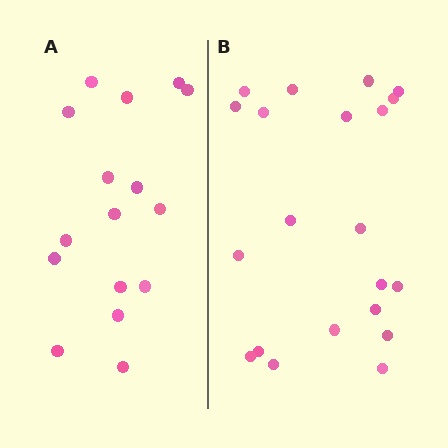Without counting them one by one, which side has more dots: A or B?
Region B (the right region) has more dots.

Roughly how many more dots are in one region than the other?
Region B has about 5 more dots than region A.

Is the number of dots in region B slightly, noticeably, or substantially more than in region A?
Region B has noticeably more, but not dramatically so. The ratio is roughly 1.3 to 1.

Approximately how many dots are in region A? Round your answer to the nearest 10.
About 20 dots. (The exact count is 16, which rounds to 20.)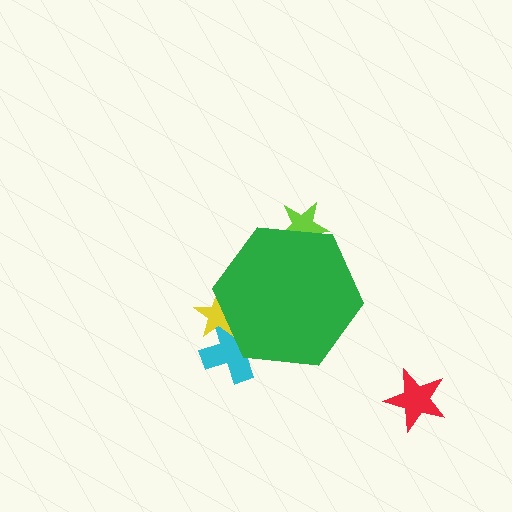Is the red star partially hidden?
No, the red star is fully visible.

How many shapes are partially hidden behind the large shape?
3 shapes are partially hidden.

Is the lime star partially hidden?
Yes, the lime star is partially hidden behind the green hexagon.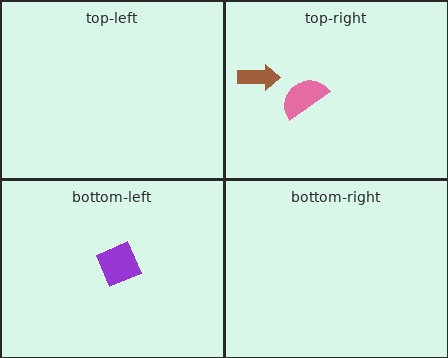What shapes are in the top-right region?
The brown arrow, the pink semicircle.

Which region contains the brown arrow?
The top-right region.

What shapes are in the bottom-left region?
The purple diamond.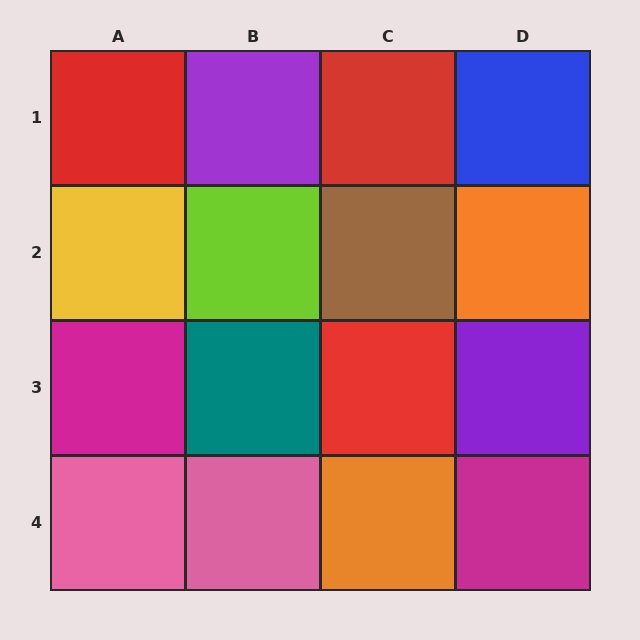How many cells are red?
3 cells are red.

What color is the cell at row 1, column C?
Red.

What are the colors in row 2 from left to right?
Yellow, lime, brown, orange.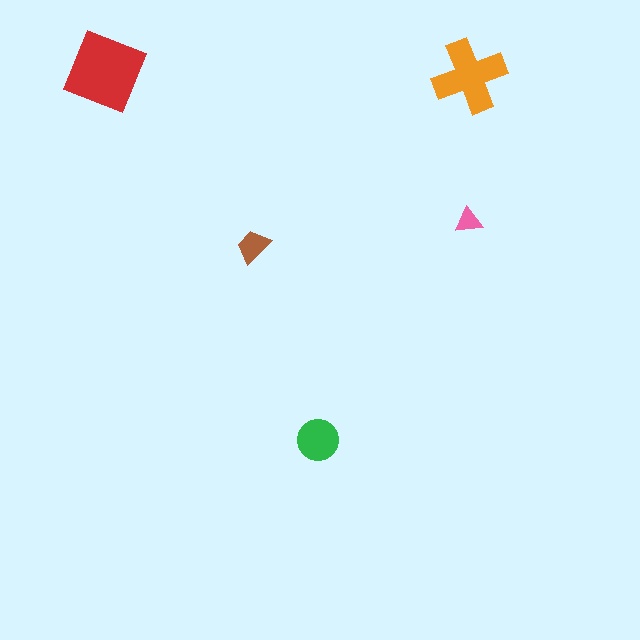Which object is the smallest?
The pink triangle.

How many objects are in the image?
There are 5 objects in the image.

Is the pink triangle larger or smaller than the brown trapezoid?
Smaller.